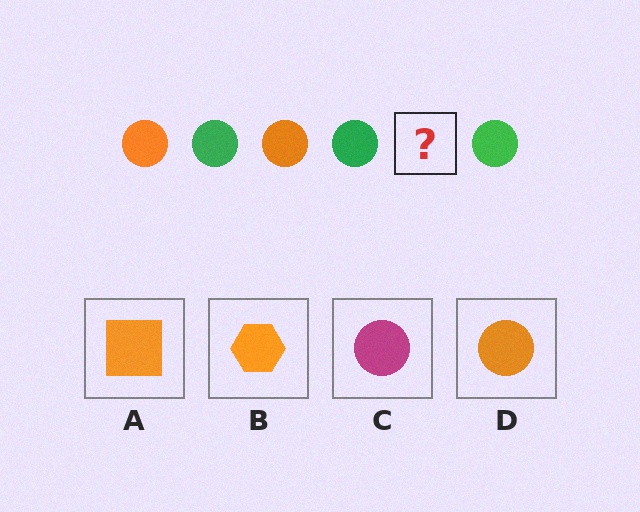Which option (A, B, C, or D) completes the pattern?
D.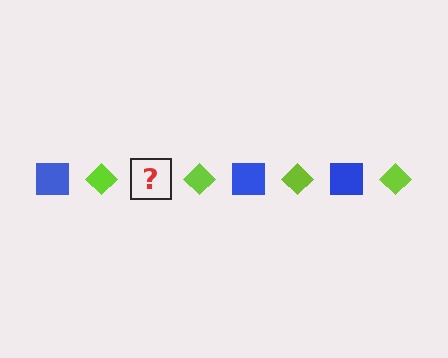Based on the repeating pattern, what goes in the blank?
The blank should be a blue square.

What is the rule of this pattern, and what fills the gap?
The rule is that the pattern alternates between blue square and lime diamond. The gap should be filled with a blue square.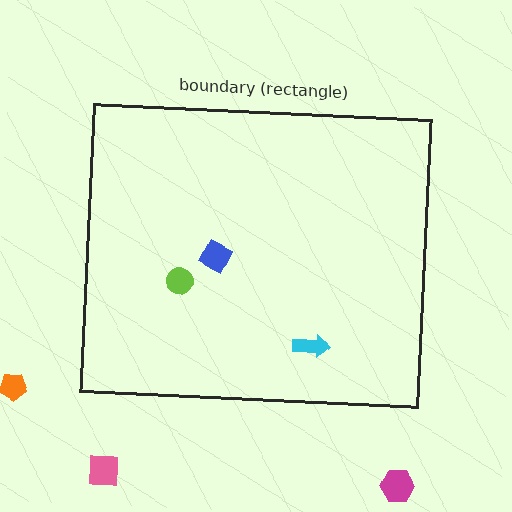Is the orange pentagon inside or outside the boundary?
Outside.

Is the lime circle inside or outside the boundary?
Inside.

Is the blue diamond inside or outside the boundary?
Inside.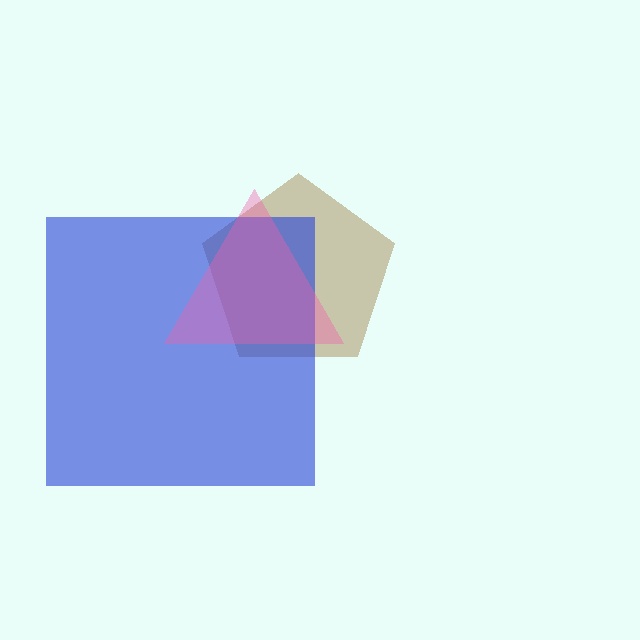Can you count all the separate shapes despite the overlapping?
Yes, there are 3 separate shapes.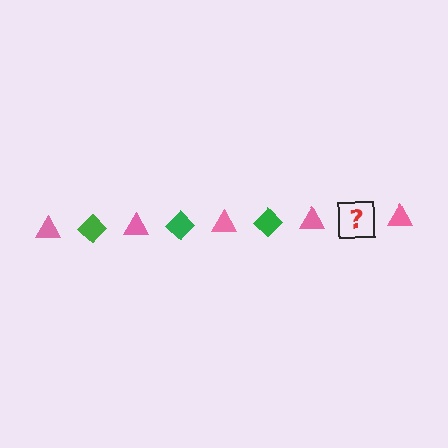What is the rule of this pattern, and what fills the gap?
The rule is that the pattern alternates between pink triangle and green diamond. The gap should be filled with a green diamond.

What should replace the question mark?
The question mark should be replaced with a green diamond.